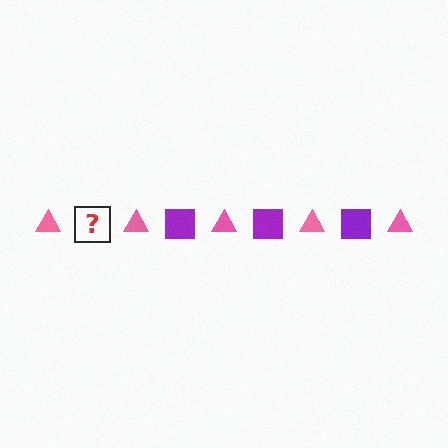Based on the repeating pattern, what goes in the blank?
The blank should be a purple square.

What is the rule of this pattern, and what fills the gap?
The rule is that the pattern alternates between pink triangle and purple square. The gap should be filled with a purple square.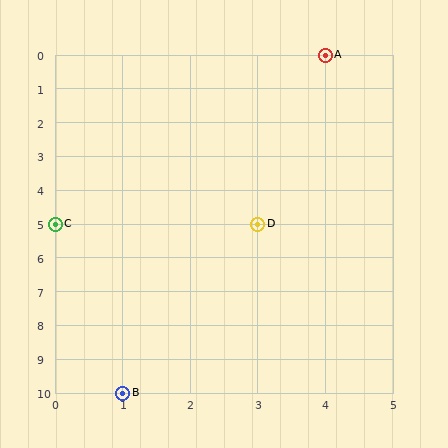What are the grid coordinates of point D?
Point D is at grid coordinates (3, 5).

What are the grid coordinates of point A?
Point A is at grid coordinates (4, 0).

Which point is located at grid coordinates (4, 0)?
Point A is at (4, 0).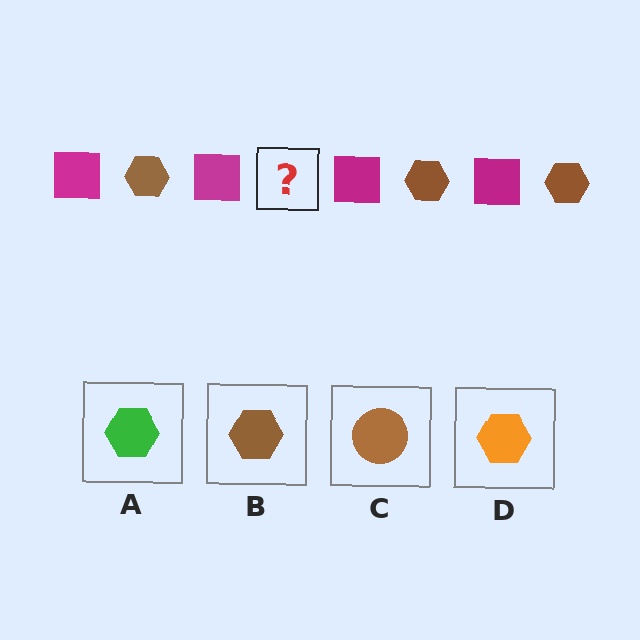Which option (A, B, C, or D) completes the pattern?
B.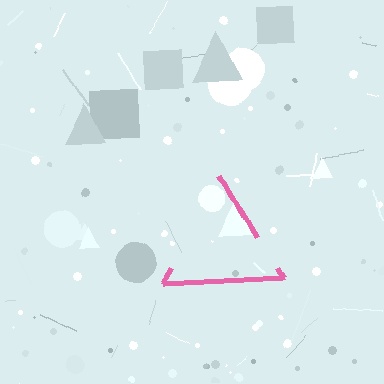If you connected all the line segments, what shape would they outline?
They would outline a triangle.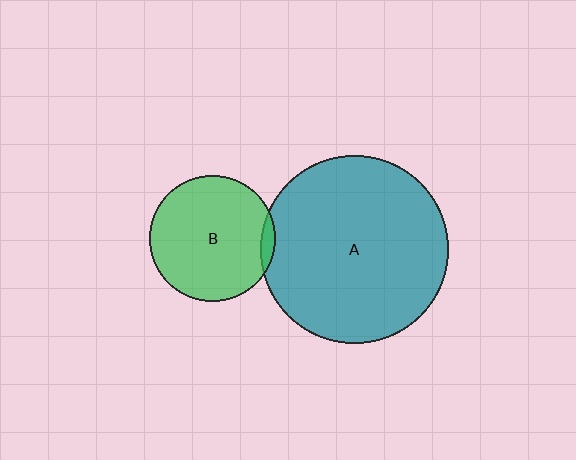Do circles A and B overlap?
Yes.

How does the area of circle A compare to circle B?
Approximately 2.2 times.